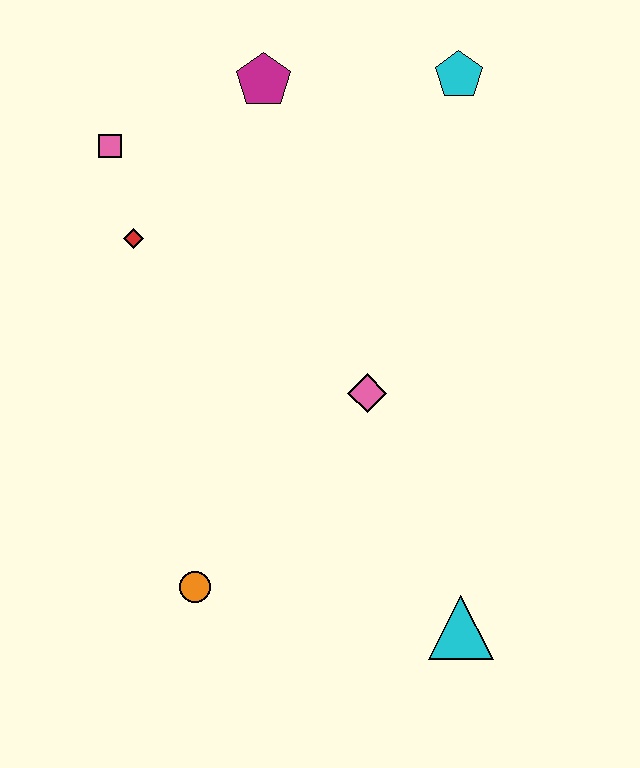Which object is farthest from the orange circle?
The cyan pentagon is farthest from the orange circle.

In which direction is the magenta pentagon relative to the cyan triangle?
The magenta pentagon is above the cyan triangle.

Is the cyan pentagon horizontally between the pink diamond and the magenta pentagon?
No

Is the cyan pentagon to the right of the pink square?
Yes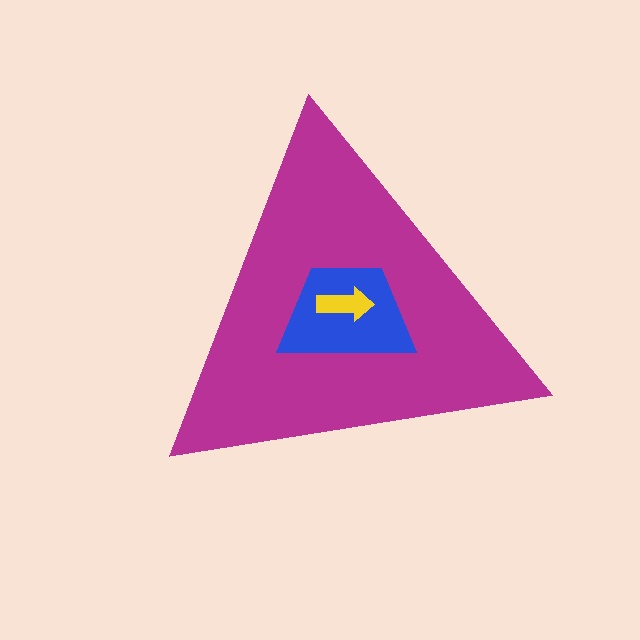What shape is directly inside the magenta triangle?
The blue trapezoid.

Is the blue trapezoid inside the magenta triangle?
Yes.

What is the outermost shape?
The magenta triangle.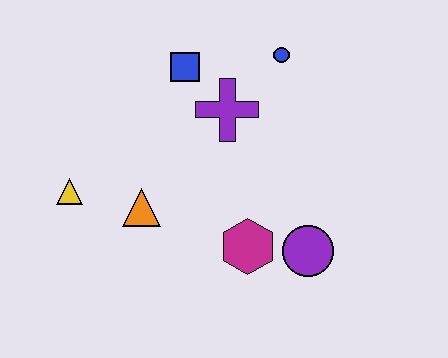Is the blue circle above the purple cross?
Yes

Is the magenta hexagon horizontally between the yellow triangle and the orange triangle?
No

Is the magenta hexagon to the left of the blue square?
No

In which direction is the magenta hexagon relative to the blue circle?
The magenta hexagon is below the blue circle.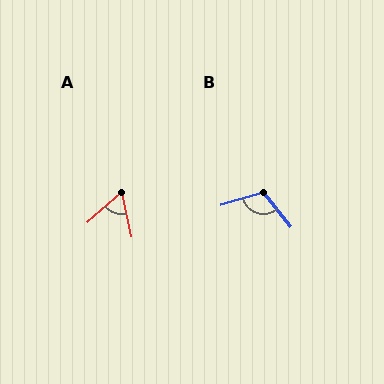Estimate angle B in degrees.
Approximately 112 degrees.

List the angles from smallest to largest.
A (61°), B (112°).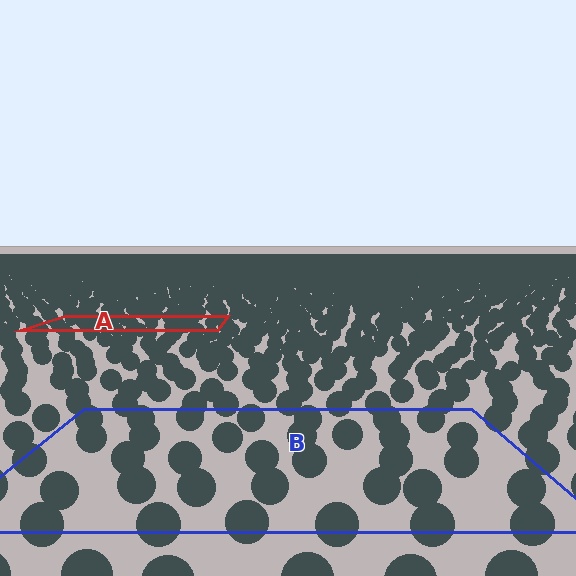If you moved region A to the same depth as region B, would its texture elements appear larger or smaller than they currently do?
They would appear larger. At a closer depth, the same texture elements are projected at a bigger on-screen size.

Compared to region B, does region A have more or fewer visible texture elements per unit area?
Region A has more texture elements per unit area — they are packed more densely because it is farther away.